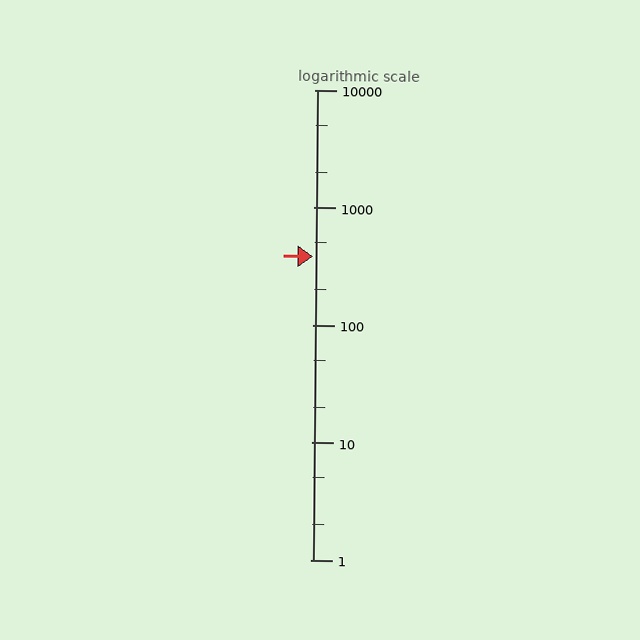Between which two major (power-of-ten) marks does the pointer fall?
The pointer is between 100 and 1000.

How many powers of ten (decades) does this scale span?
The scale spans 4 decades, from 1 to 10000.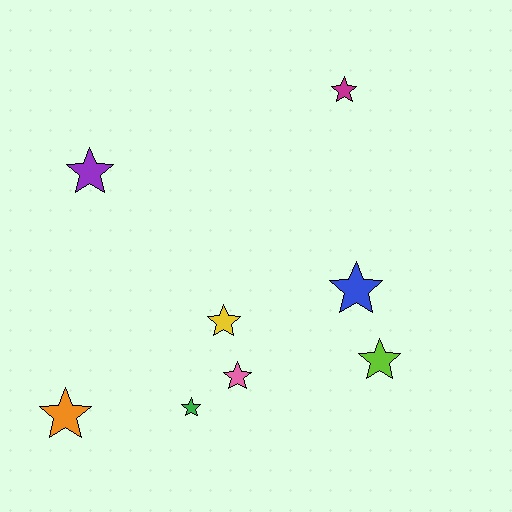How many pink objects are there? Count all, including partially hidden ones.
There is 1 pink object.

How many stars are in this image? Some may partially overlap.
There are 8 stars.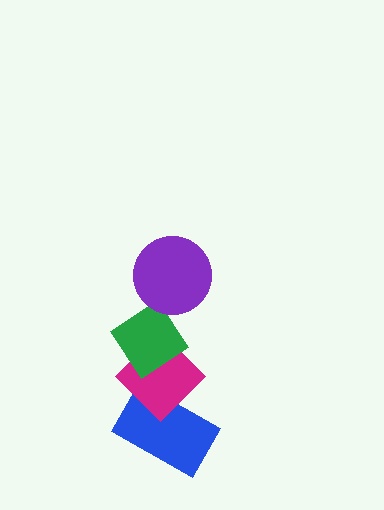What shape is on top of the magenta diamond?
The green diamond is on top of the magenta diamond.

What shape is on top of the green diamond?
The purple circle is on top of the green diamond.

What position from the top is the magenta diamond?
The magenta diamond is 3rd from the top.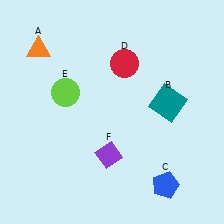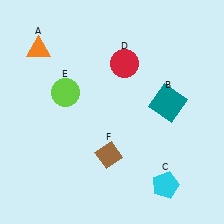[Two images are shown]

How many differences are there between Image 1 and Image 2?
There are 2 differences between the two images.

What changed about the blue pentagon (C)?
In Image 1, C is blue. In Image 2, it changed to cyan.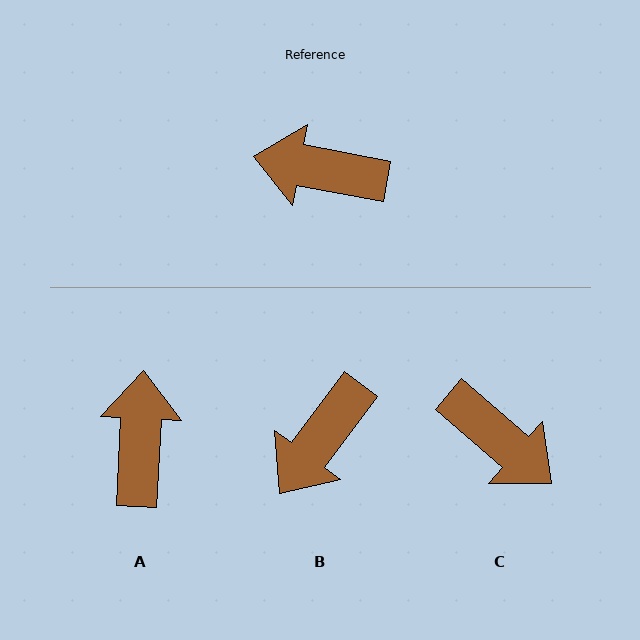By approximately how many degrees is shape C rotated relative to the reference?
Approximately 150 degrees counter-clockwise.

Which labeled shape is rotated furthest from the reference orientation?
C, about 150 degrees away.